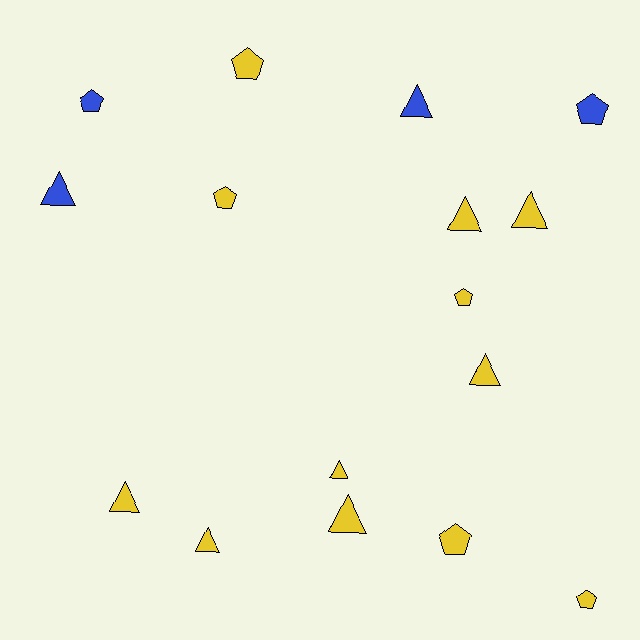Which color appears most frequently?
Yellow, with 12 objects.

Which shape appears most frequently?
Triangle, with 9 objects.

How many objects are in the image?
There are 16 objects.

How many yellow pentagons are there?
There are 5 yellow pentagons.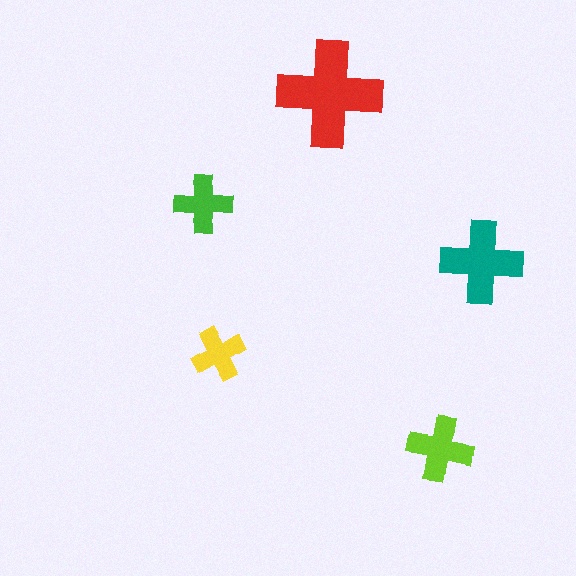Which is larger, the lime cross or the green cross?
The lime one.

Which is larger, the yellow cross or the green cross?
The green one.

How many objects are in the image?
There are 5 objects in the image.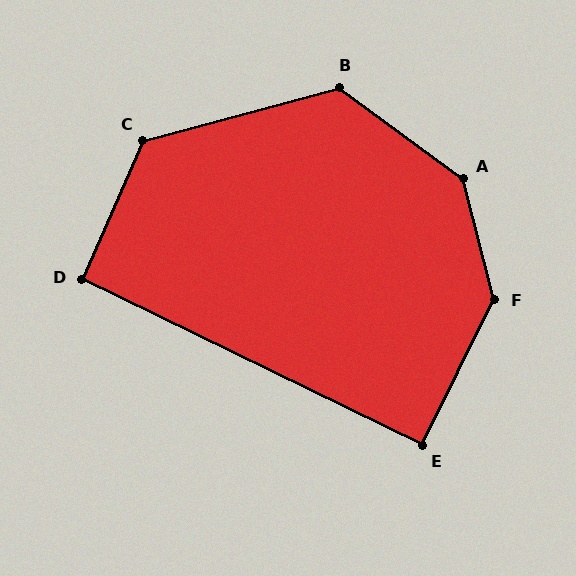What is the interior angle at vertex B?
Approximately 129 degrees (obtuse).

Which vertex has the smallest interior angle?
E, at approximately 90 degrees.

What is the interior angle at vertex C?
Approximately 129 degrees (obtuse).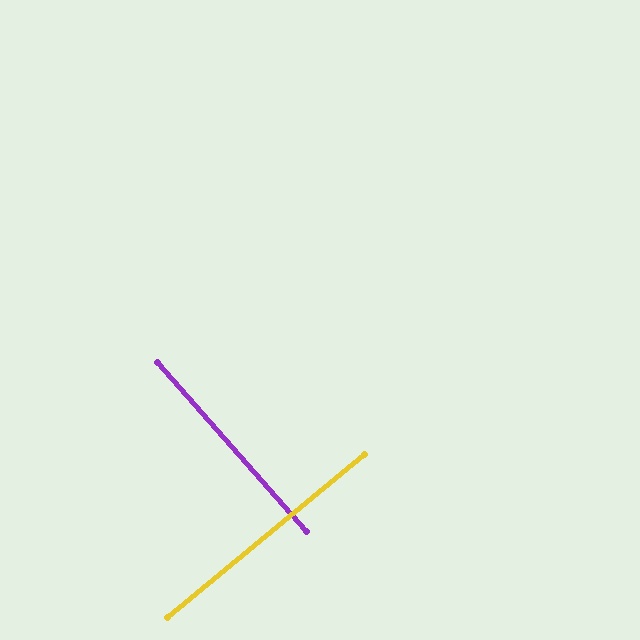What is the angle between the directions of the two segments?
Approximately 88 degrees.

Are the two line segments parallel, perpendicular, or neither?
Perpendicular — they meet at approximately 88°.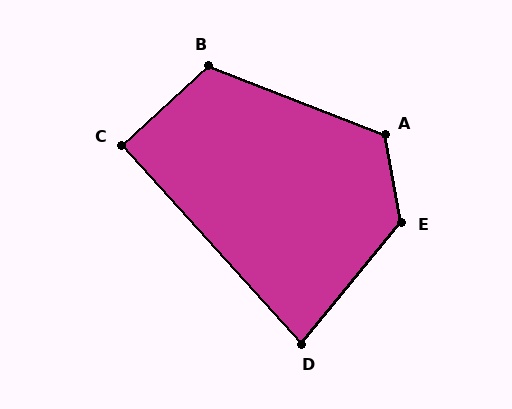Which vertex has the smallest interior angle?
D, at approximately 82 degrees.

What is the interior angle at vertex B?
Approximately 116 degrees (obtuse).